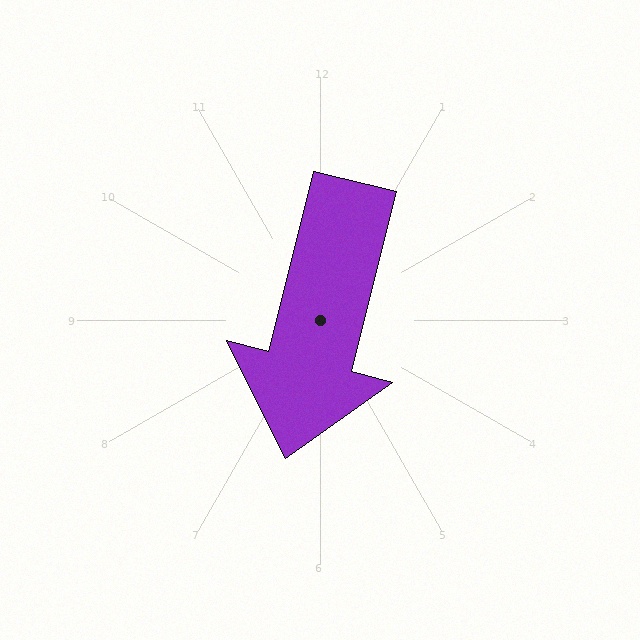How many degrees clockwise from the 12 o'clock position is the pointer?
Approximately 194 degrees.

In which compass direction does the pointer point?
South.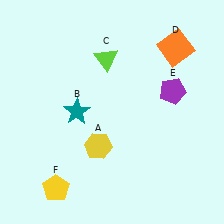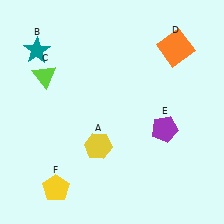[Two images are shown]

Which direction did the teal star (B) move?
The teal star (B) moved up.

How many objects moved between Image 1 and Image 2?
3 objects moved between the two images.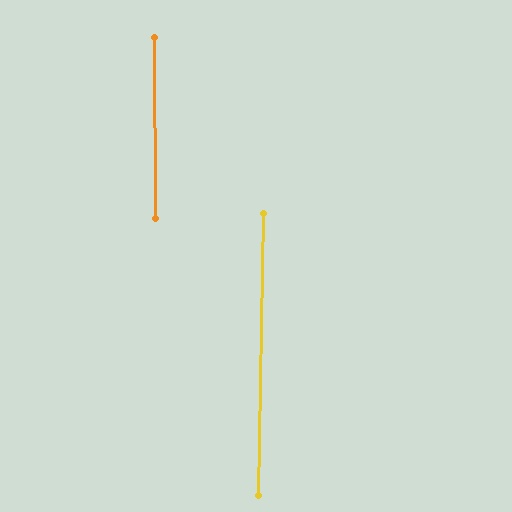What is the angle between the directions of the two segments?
Approximately 1 degree.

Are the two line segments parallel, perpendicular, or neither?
Parallel — their directions differ by only 1.3°.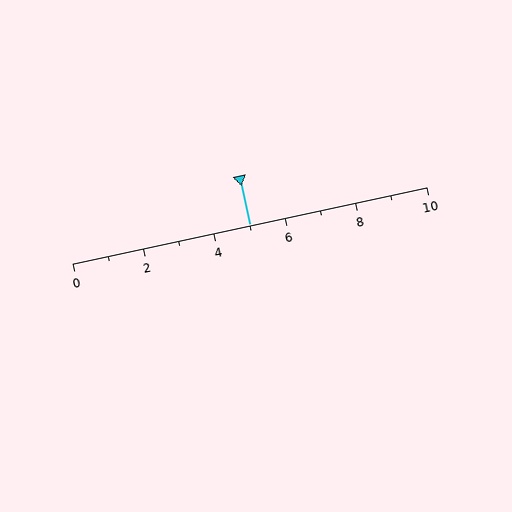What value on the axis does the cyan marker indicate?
The marker indicates approximately 5.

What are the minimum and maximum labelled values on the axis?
The axis runs from 0 to 10.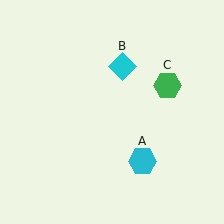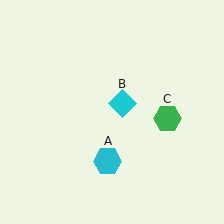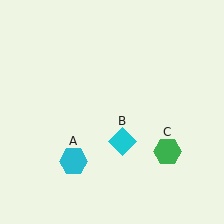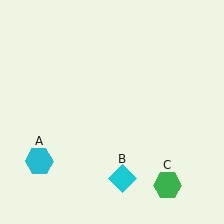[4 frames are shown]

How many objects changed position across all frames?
3 objects changed position: cyan hexagon (object A), cyan diamond (object B), green hexagon (object C).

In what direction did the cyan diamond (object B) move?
The cyan diamond (object B) moved down.